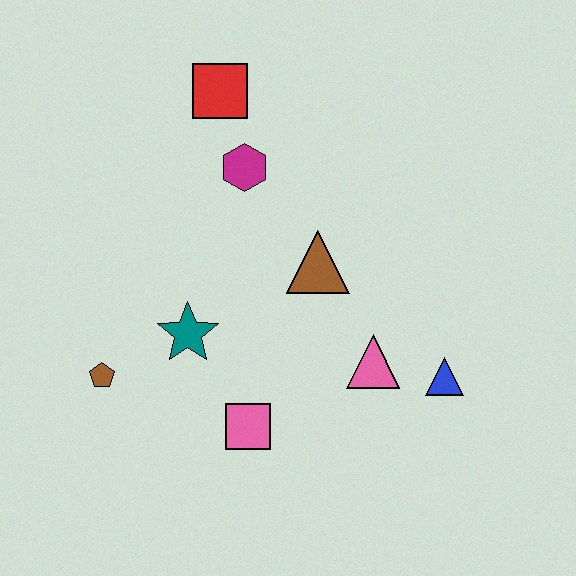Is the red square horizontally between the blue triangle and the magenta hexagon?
No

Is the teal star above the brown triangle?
No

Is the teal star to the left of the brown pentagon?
No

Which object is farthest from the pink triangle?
The red square is farthest from the pink triangle.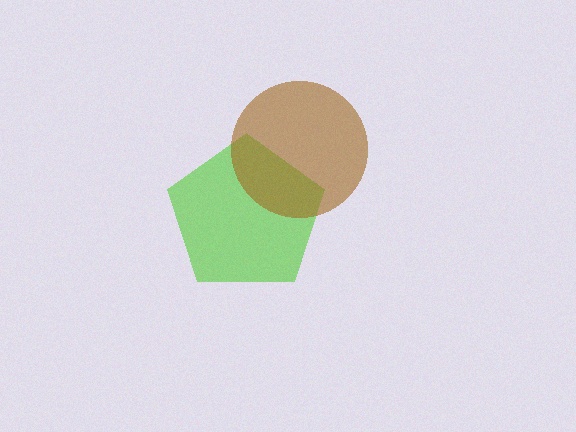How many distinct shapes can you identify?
There are 2 distinct shapes: a lime pentagon, a brown circle.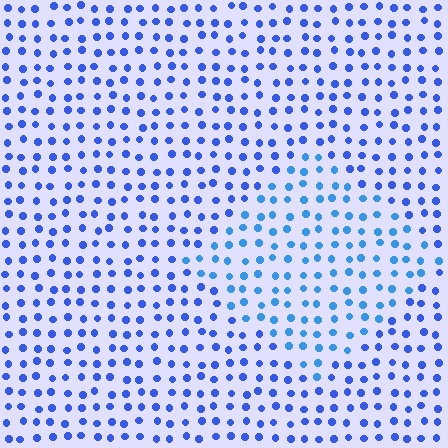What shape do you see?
I see a diamond.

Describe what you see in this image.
The image is filled with small blue elements in a uniform arrangement. A diamond-shaped region is visible where the elements are tinted to a slightly different hue, forming a subtle color boundary.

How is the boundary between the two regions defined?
The boundary is defined purely by a slight shift in hue (about 21 degrees). Spacing, size, and orientation are identical on both sides.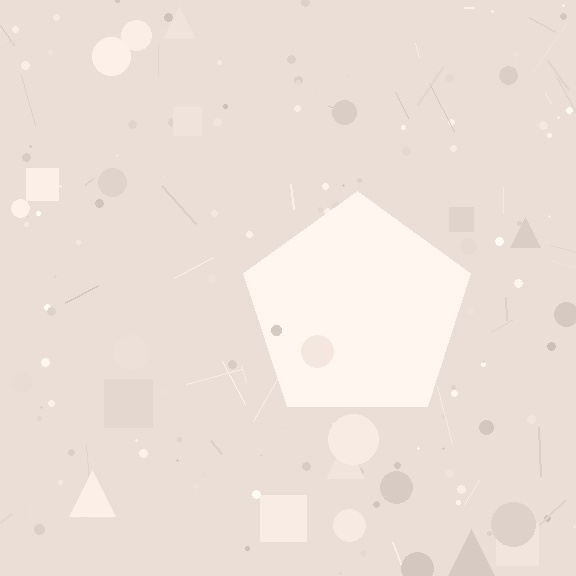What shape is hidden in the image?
A pentagon is hidden in the image.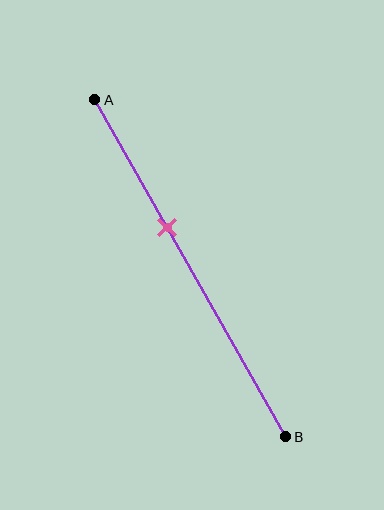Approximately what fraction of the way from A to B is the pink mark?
The pink mark is approximately 40% of the way from A to B.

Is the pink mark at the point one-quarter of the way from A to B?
No, the mark is at about 40% from A, not at the 25% one-quarter point.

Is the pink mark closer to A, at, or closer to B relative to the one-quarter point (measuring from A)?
The pink mark is closer to point B than the one-quarter point of segment AB.